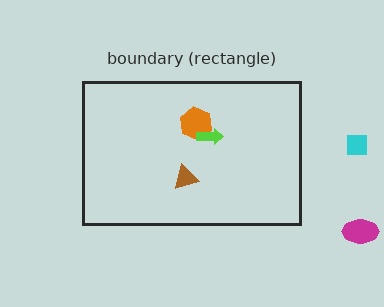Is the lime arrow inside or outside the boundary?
Inside.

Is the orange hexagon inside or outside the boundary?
Inside.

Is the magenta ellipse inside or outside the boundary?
Outside.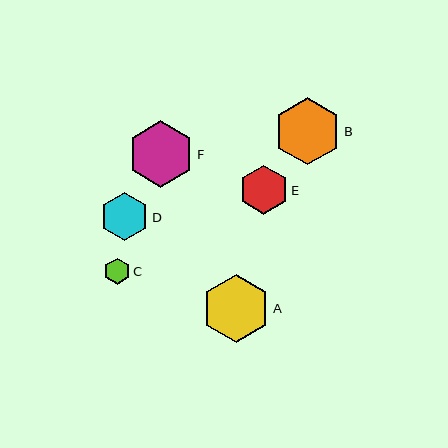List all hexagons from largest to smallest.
From largest to smallest: A, B, F, E, D, C.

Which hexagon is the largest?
Hexagon A is the largest with a size of approximately 68 pixels.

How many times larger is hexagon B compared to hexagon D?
Hexagon B is approximately 1.4 times the size of hexagon D.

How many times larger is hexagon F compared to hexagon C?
Hexagon F is approximately 2.6 times the size of hexagon C.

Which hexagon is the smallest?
Hexagon C is the smallest with a size of approximately 26 pixels.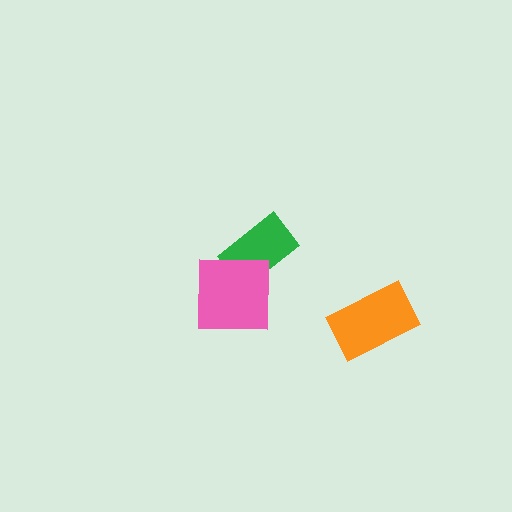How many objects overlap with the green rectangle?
1 object overlaps with the green rectangle.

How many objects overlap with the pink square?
1 object overlaps with the pink square.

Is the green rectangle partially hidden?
Yes, it is partially covered by another shape.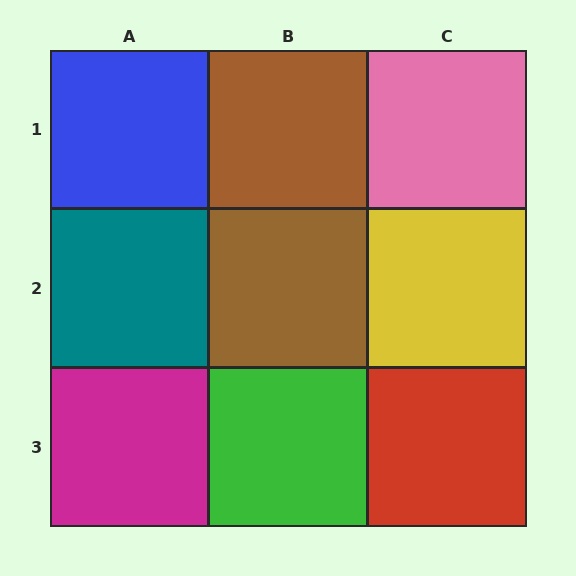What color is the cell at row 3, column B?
Green.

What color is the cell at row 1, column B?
Brown.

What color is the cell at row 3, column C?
Red.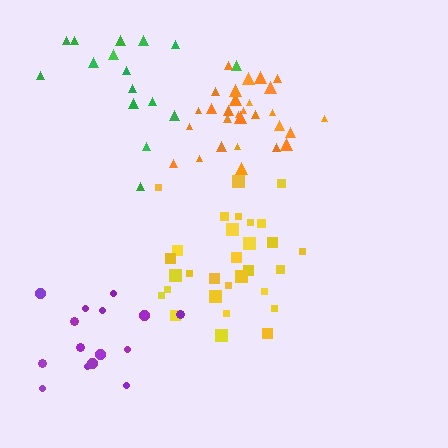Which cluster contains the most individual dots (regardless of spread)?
Yellow (30).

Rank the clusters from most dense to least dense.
orange, yellow, purple, green.